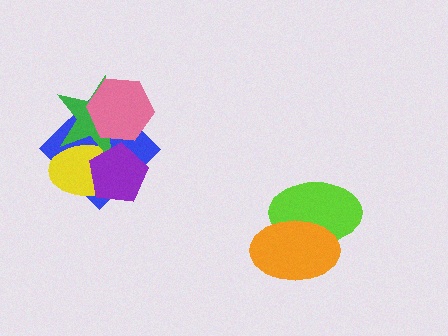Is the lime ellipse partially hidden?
Yes, it is partially covered by another shape.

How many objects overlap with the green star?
4 objects overlap with the green star.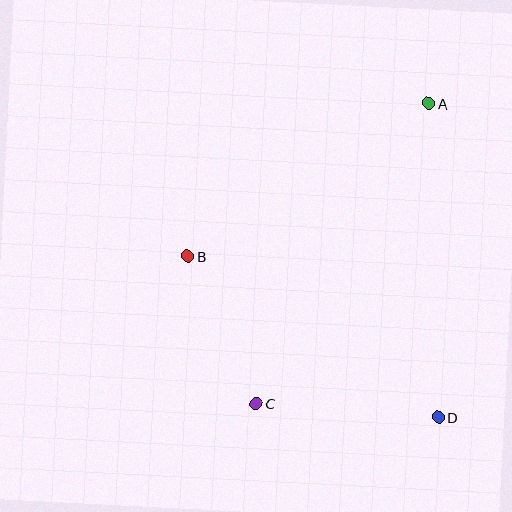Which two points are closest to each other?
Points B and C are closest to each other.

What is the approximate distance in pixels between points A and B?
The distance between A and B is approximately 286 pixels.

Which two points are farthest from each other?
Points A and C are farthest from each other.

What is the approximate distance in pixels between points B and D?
The distance between B and D is approximately 298 pixels.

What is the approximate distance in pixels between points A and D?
The distance between A and D is approximately 314 pixels.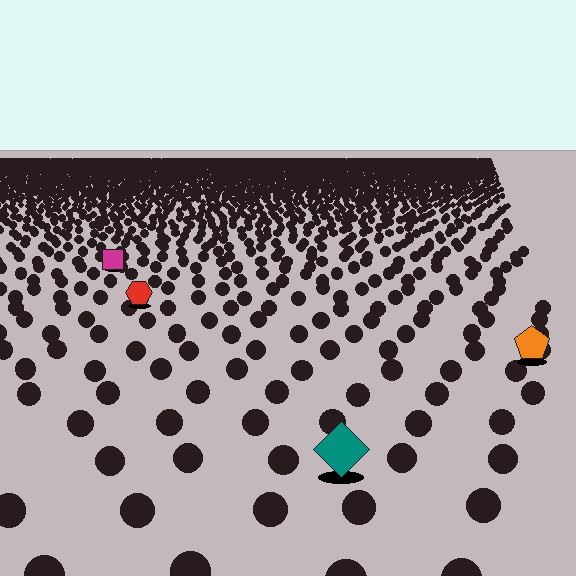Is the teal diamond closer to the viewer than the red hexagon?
Yes. The teal diamond is closer — you can tell from the texture gradient: the ground texture is coarser near it.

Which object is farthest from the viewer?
The magenta square is farthest from the viewer. It appears smaller and the ground texture around it is denser.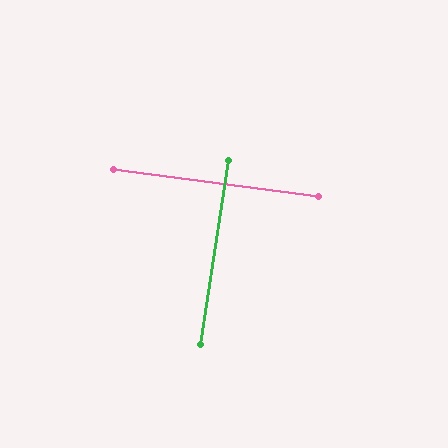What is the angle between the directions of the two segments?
Approximately 89 degrees.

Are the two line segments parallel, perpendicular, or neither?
Perpendicular — they meet at approximately 89°.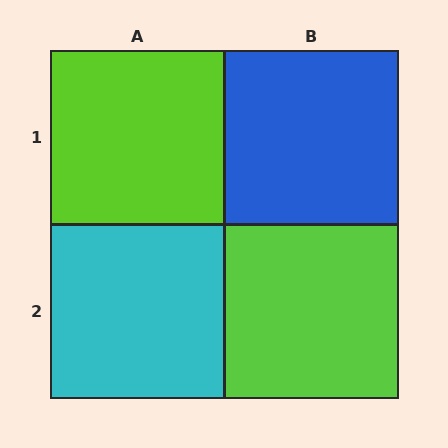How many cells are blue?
1 cell is blue.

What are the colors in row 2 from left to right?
Cyan, lime.